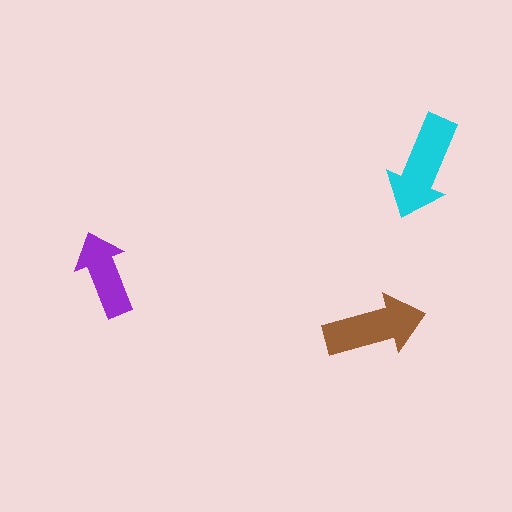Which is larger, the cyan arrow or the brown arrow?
The cyan one.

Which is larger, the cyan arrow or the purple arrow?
The cyan one.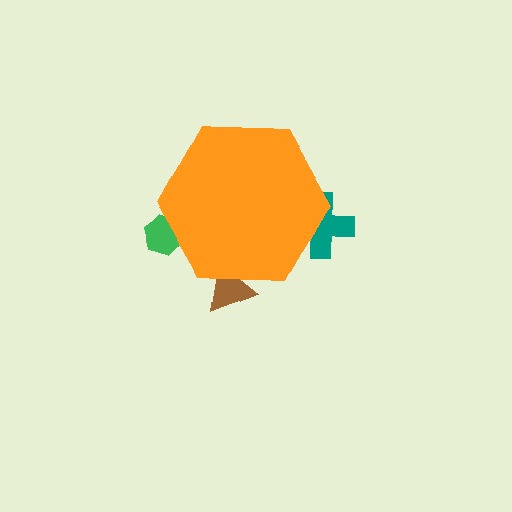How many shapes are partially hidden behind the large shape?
3 shapes are partially hidden.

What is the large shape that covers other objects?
An orange hexagon.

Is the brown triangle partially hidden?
Yes, the brown triangle is partially hidden behind the orange hexagon.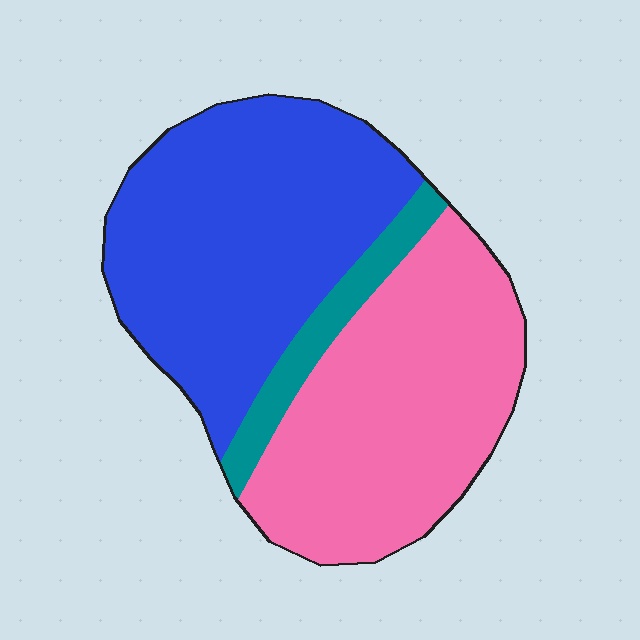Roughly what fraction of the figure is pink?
Pink covers 43% of the figure.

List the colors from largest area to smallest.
From largest to smallest: blue, pink, teal.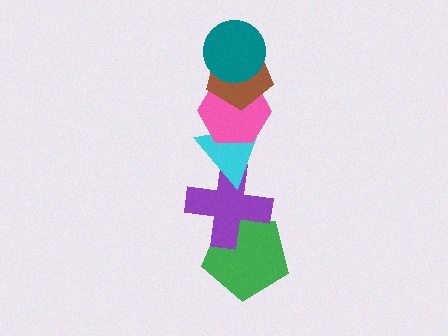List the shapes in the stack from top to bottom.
From top to bottom: the teal circle, the brown pentagon, the pink hexagon, the cyan triangle, the purple cross, the green pentagon.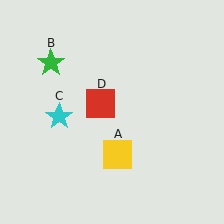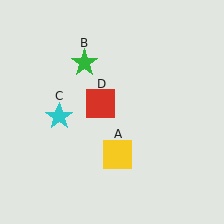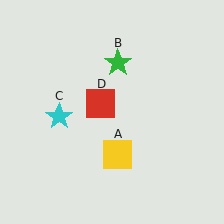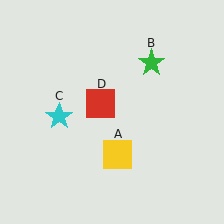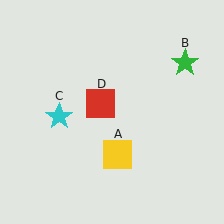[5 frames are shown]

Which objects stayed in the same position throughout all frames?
Yellow square (object A) and cyan star (object C) and red square (object D) remained stationary.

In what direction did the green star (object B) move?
The green star (object B) moved right.